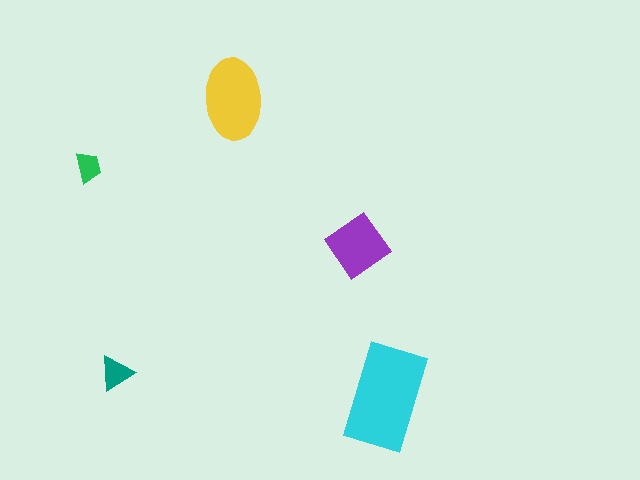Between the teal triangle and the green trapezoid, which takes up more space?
The teal triangle.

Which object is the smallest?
The green trapezoid.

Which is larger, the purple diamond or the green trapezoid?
The purple diamond.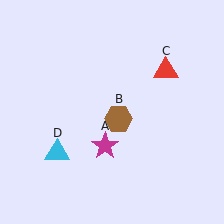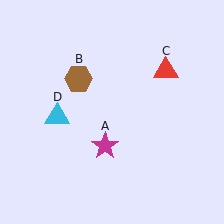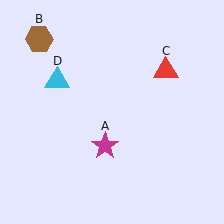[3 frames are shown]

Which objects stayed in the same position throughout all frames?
Magenta star (object A) and red triangle (object C) remained stationary.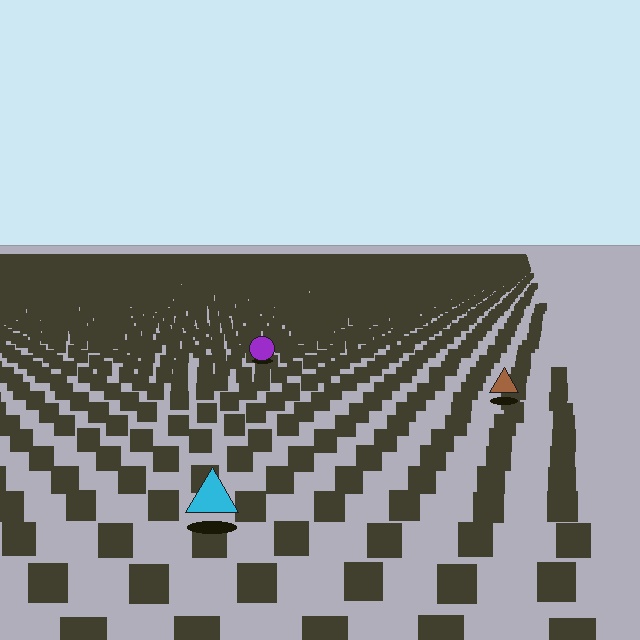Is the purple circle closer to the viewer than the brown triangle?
No. The brown triangle is closer — you can tell from the texture gradient: the ground texture is coarser near it.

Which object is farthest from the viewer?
The purple circle is farthest from the viewer. It appears smaller and the ground texture around it is denser.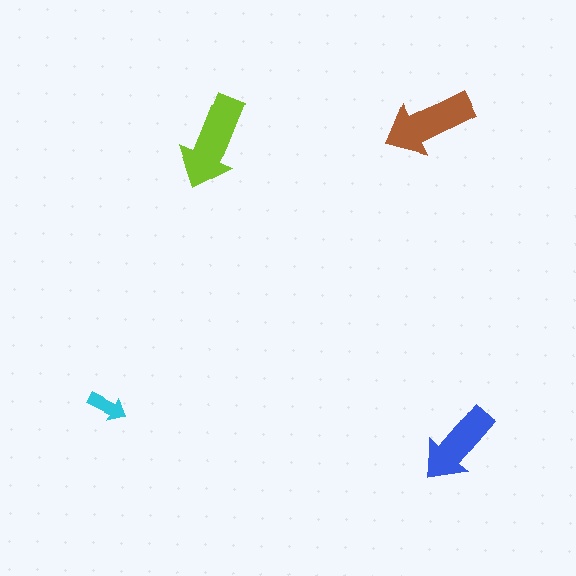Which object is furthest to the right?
The blue arrow is rightmost.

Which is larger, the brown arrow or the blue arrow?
The brown one.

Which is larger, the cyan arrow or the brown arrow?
The brown one.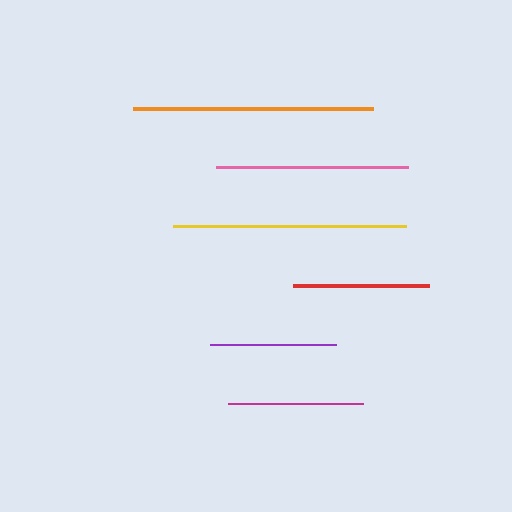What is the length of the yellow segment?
The yellow segment is approximately 233 pixels long.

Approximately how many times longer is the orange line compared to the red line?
The orange line is approximately 1.8 times the length of the red line.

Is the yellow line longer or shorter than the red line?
The yellow line is longer than the red line.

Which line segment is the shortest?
The purple line is the shortest at approximately 126 pixels.